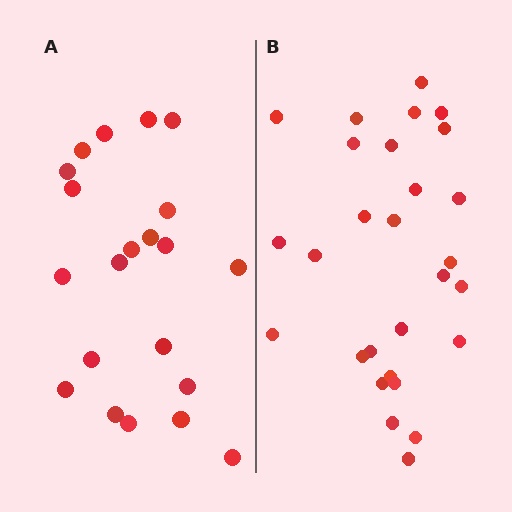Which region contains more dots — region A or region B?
Region B (the right region) has more dots.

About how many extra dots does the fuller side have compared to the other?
Region B has roughly 8 or so more dots than region A.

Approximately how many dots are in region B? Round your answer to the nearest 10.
About 30 dots. (The exact count is 28, which rounds to 30.)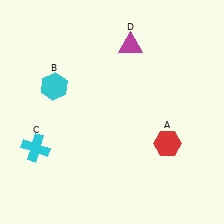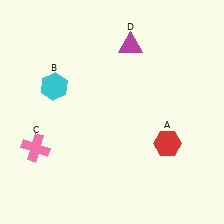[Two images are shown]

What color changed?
The cross (C) changed from cyan in Image 1 to pink in Image 2.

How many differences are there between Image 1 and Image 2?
There is 1 difference between the two images.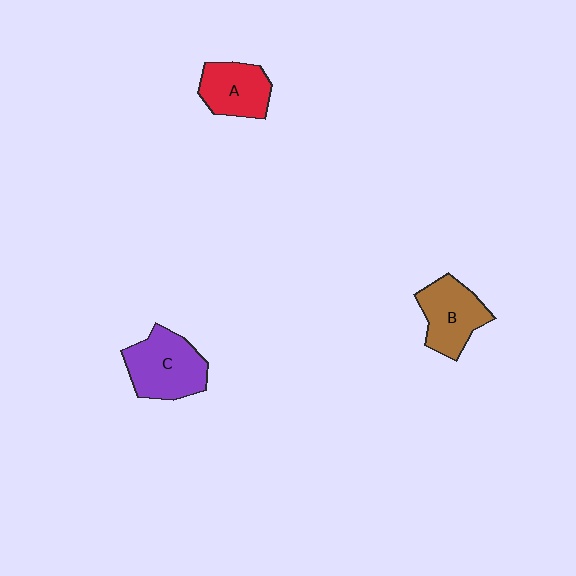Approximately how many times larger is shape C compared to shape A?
Approximately 1.3 times.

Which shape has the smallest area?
Shape A (red).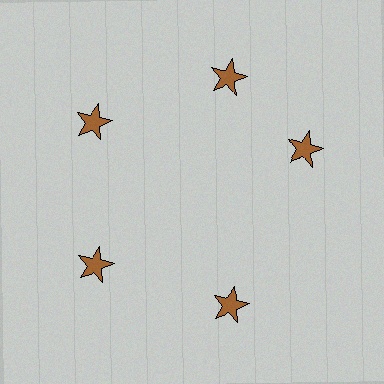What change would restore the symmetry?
The symmetry would be restored by rotating it back into even spacing with its neighbors so that all 5 stars sit at equal angles and equal distance from the center.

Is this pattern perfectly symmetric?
No. The 5 brown stars are arranged in a ring, but one element near the 3 o'clock position is rotated out of alignment along the ring, breaking the 5-fold rotational symmetry.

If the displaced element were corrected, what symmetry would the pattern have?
It would have 5-fold rotational symmetry — the pattern would map onto itself every 72 degrees.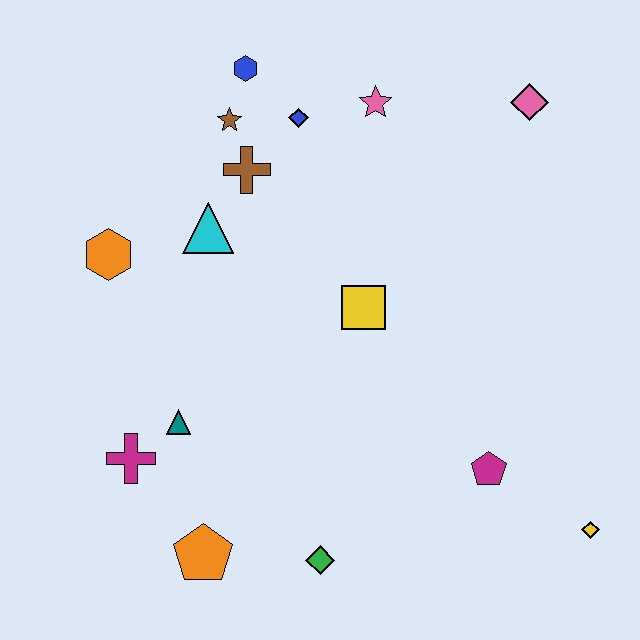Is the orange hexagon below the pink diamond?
Yes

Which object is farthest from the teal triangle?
The pink diamond is farthest from the teal triangle.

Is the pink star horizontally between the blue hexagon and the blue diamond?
No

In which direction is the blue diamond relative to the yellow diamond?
The blue diamond is above the yellow diamond.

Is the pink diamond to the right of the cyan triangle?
Yes